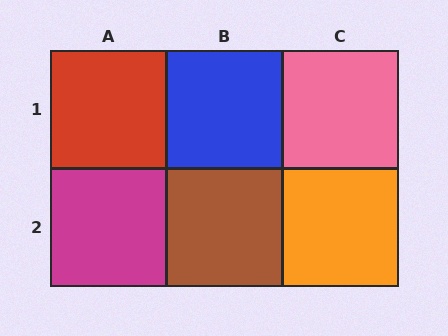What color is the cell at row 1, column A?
Red.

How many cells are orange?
1 cell is orange.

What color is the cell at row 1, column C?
Pink.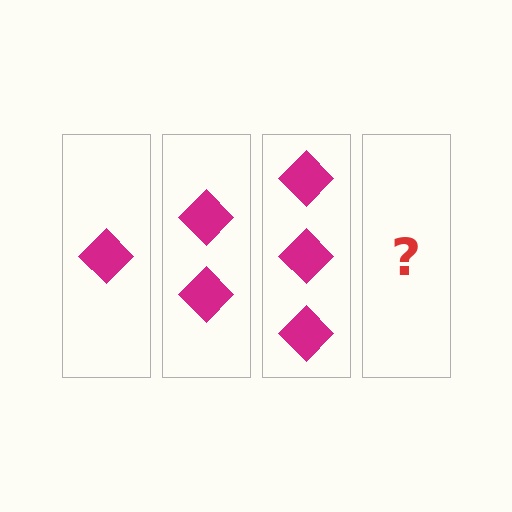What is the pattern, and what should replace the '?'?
The pattern is that each step adds one more diamond. The '?' should be 4 diamonds.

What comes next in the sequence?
The next element should be 4 diamonds.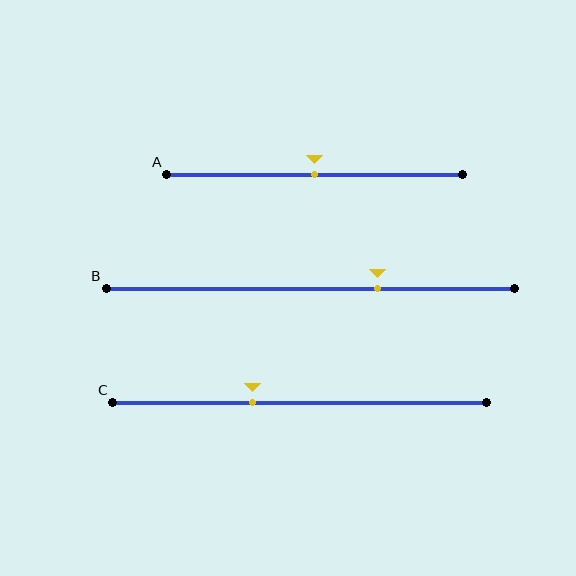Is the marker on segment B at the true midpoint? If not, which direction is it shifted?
No, the marker on segment B is shifted to the right by about 17% of the segment length.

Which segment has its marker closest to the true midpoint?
Segment A has its marker closest to the true midpoint.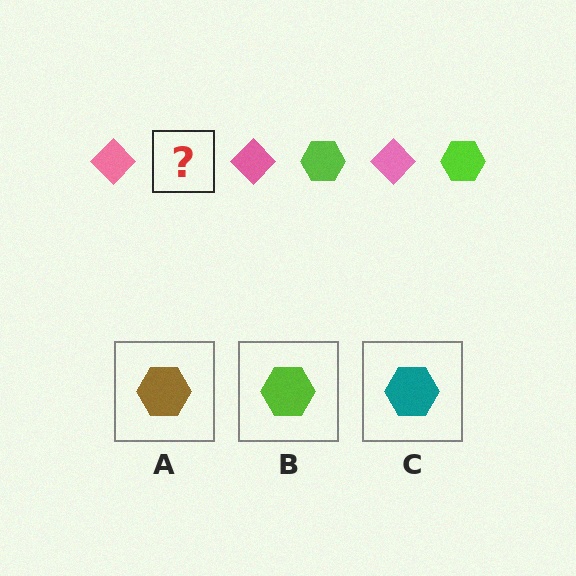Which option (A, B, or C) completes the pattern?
B.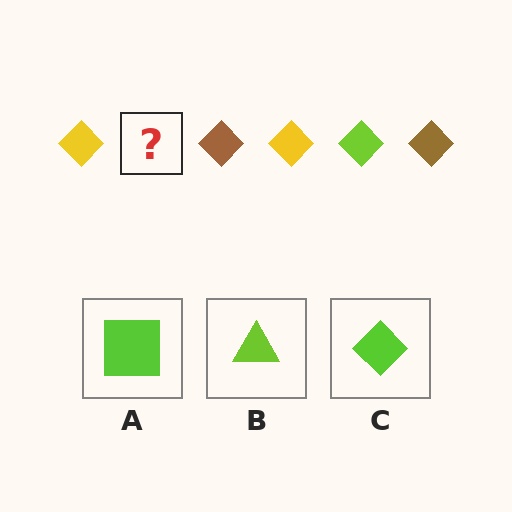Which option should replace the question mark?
Option C.